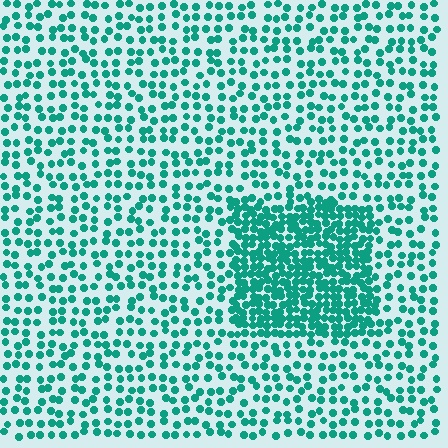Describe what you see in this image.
The image contains small teal elements arranged at two different densities. A rectangle-shaped region is visible where the elements are more densely packed than the surrounding area.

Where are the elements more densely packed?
The elements are more densely packed inside the rectangle boundary.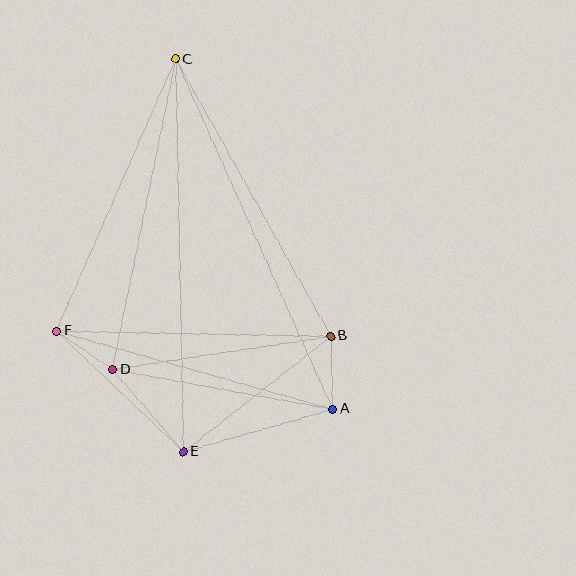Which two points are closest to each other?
Points D and F are closest to each other.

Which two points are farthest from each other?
Points C and E are farthest from each other.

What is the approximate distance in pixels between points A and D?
The distance between A and D is approximately 224 pixels.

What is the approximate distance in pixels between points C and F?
The distance between C and F is approximately 297 pixels.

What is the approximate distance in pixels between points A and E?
The distance between A and E is approximately 156 pixels.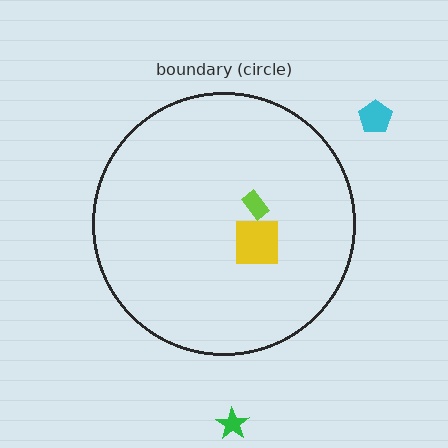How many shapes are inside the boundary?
2 inside, 2 outside.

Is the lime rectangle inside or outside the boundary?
Inside.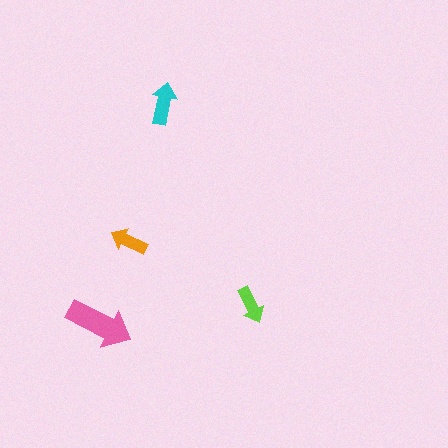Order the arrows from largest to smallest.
the pink one, the cyan one, the orange one, the lime one.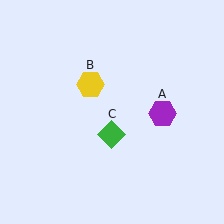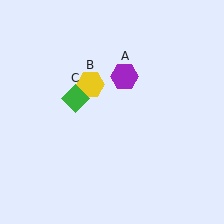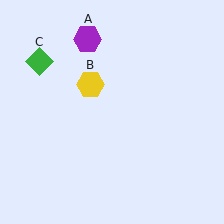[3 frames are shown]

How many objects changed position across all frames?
2 objects changed position: purple hexagon (object A), green diamond (object C).